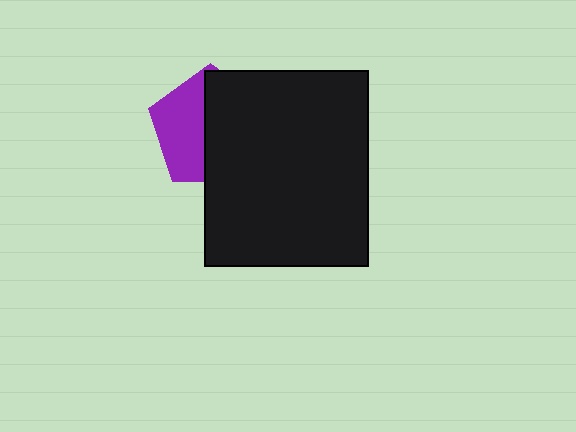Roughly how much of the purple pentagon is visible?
A small part of it is visible (roughly 42%).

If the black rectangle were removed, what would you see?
You would see the complete purple pentagon.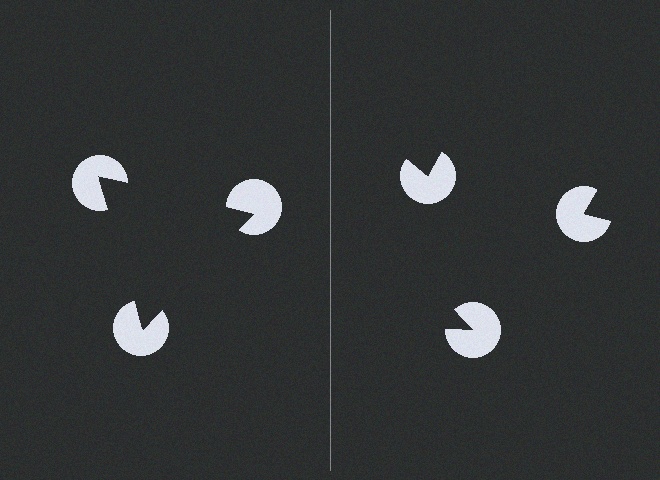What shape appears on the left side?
An illusory triangle.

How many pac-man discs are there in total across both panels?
6 — 3 on each side.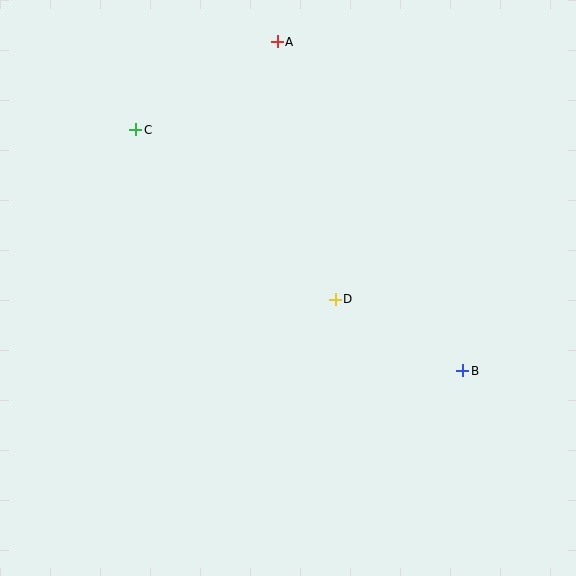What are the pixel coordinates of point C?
Point C is at (136, 130).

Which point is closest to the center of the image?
Point D at (335, 299) is closest to the center.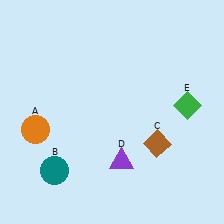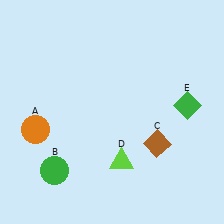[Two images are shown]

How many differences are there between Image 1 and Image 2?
There are 2 differences between the two images.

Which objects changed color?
B changed from teal to green. D changed from purple to lime.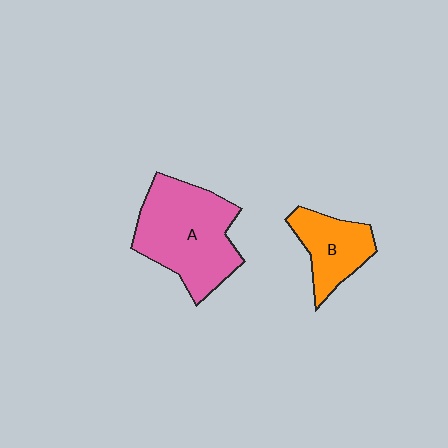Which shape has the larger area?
Shape A (pink).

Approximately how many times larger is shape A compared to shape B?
Approximately 1.9 times.